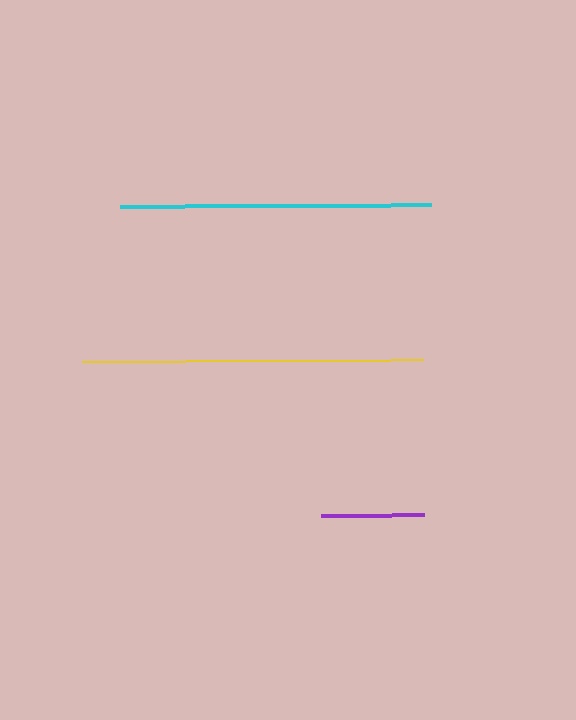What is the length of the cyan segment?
The cyan segment is approximately 311 pixels long.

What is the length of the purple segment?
The purple segment is approximately 103 pixels long.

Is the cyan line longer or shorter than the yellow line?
The yellow line is longer than the cyan line.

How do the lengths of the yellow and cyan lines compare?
The yellow and cyan lines are approximately the same length.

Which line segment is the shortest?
The purple line is the shortest at approximately 103 pixels.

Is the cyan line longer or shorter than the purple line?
The cyan line is longer than the purple line.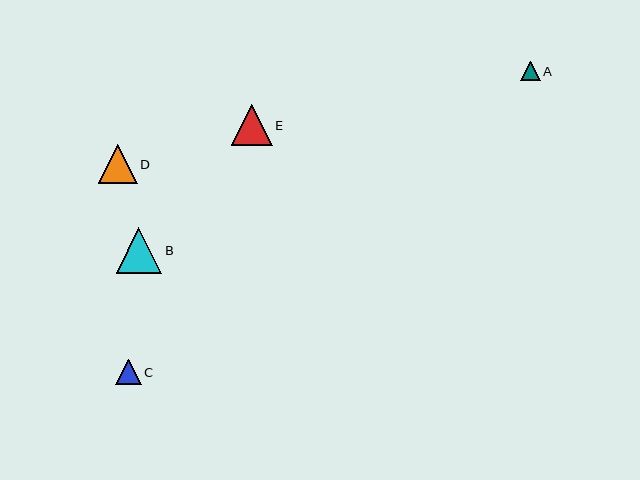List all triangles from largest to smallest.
From largest to smallest: B, E, D, C, A.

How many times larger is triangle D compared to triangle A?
Triangle D is approximately 2.0 times the size of triangle A.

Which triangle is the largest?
Triangle B is the largest with a size of approximately 46 pixels.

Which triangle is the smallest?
Triangle A is the smallest with a size of approximately 20 pixels.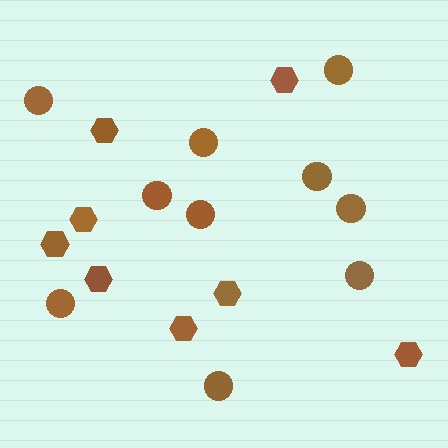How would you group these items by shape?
There are 2 groups: one group of circles (10) and one group of hexagons (8).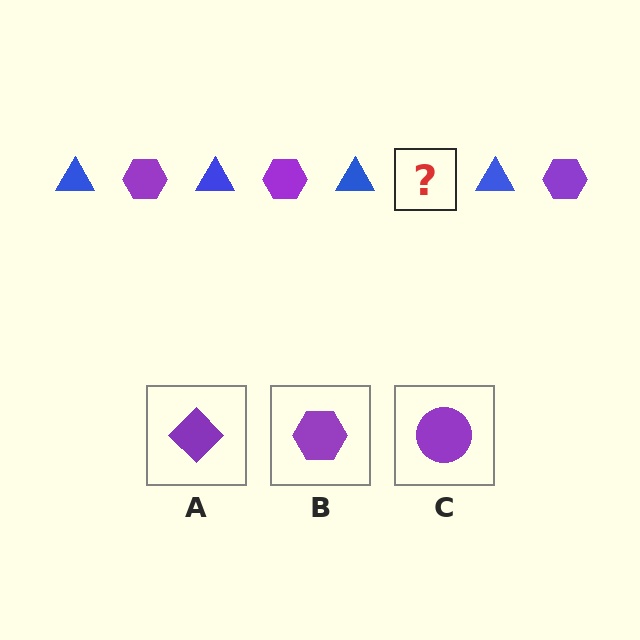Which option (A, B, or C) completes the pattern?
B.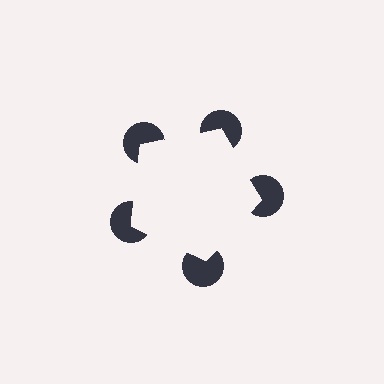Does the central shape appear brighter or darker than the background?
It typically appears slightly brighter than the background, even though no actual brightness change is drawn.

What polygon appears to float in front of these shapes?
An illusory pentagon — its edges are inferred from the aligned wedge cuts in the pac-man discs, not physically drawn.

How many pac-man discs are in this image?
There are 5 — one at each vertex of the illusory pentagon.